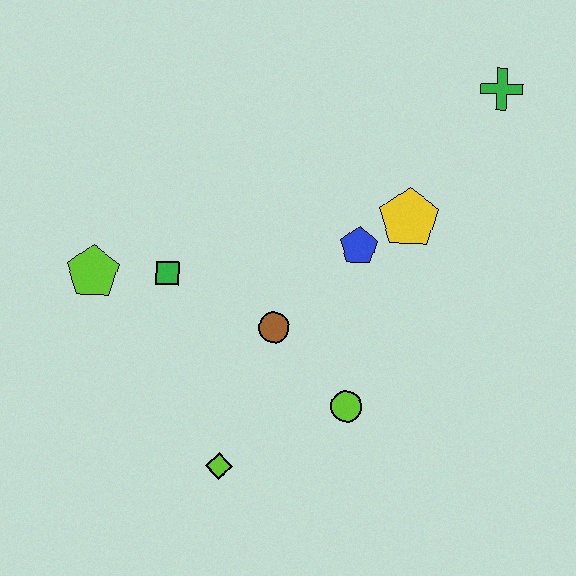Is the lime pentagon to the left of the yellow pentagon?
Yes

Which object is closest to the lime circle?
The brown circle is closest to the lime circle.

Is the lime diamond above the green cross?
No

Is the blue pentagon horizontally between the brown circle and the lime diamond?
No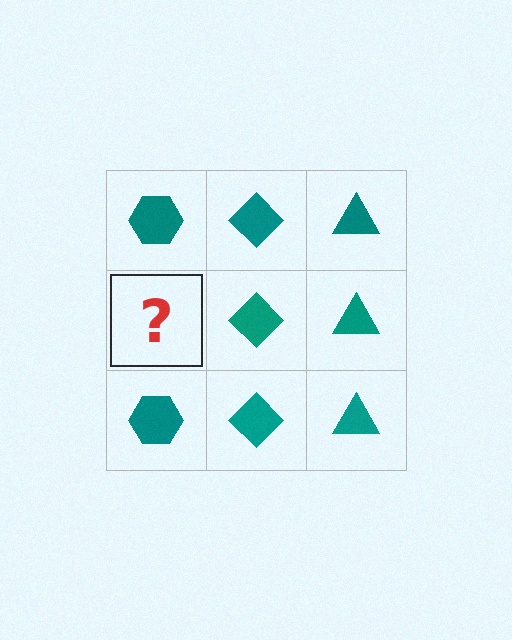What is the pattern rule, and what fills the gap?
The rule is that each column has a consistent shape. The gap should be filled with a teal hexagon.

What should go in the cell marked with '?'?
The missing cell should contain a teal hexagon.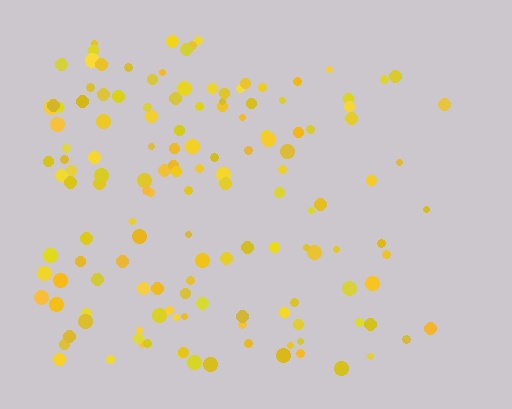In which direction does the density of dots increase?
From right to left, with the left side densest.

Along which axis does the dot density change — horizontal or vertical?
Horizontal.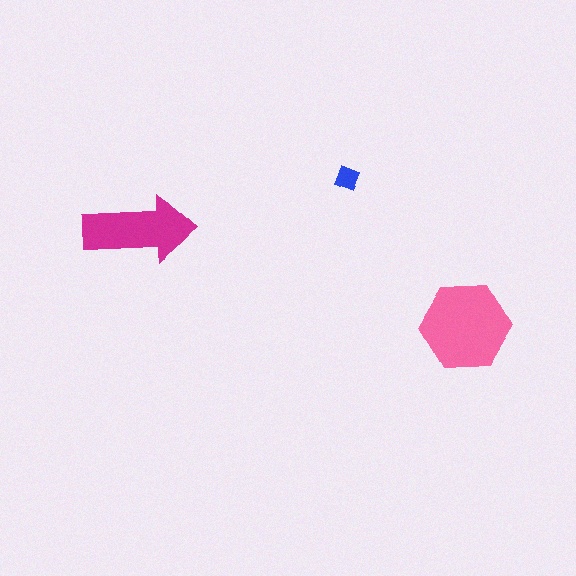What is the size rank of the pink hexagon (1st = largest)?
1st.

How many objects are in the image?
There are 3 objects in the image.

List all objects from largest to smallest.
The pink hexagon, the magenta arrow, the blue diamond.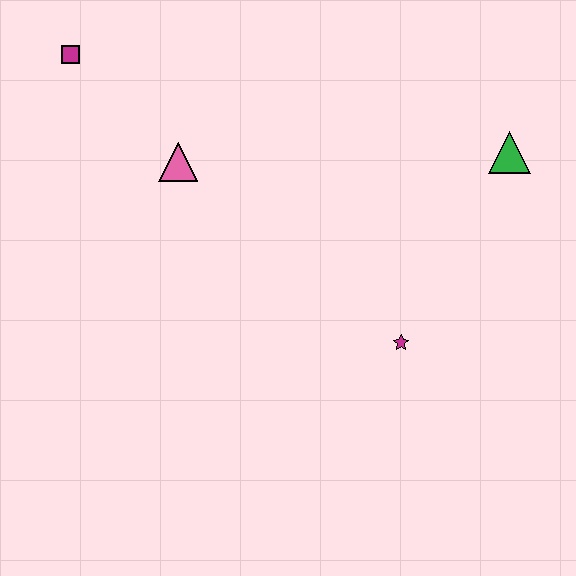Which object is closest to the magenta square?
The pink triangle is closest to the magenta square.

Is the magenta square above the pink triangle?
Yes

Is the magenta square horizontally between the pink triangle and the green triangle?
No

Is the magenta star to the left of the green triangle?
Yes